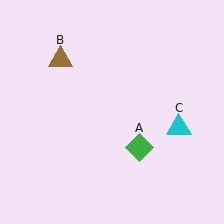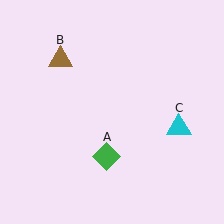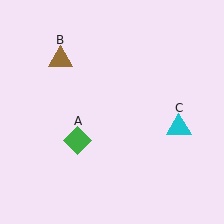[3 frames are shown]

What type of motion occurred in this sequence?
The green diamond (object A) rotated clockwise around the center of the scene.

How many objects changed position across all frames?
1 object changed position: green diamond (object A).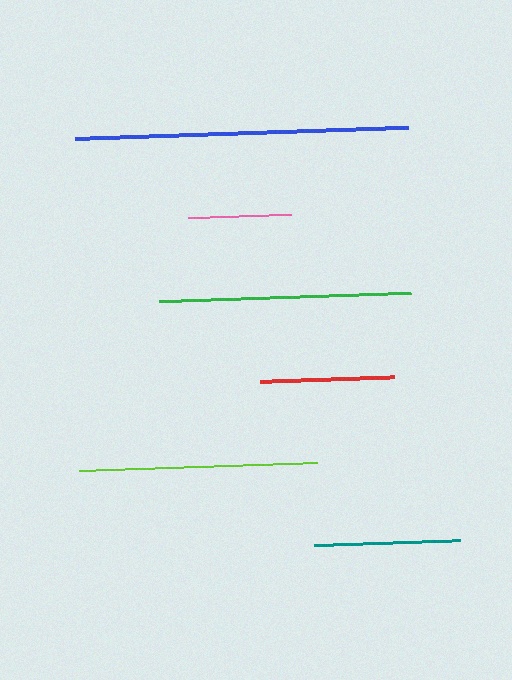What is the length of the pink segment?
The pink segment is approximately 103 pixels long.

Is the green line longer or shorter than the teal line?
The green line is longer than the teal line.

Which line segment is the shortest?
The pink line is the shortest at approximately 103 pixels.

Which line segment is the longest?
The blue line is the longest at approximately 334 pixels.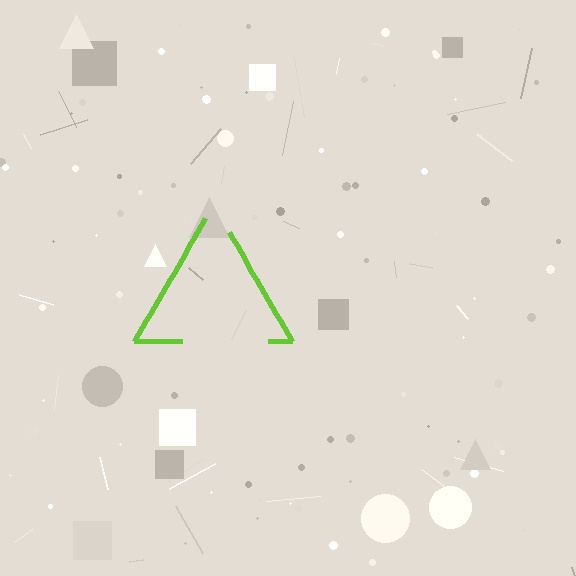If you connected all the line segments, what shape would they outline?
They would outline a triangle.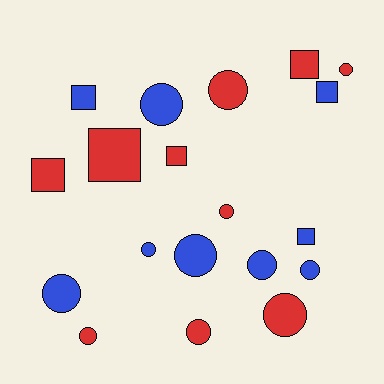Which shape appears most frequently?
Circle, with 12 objects.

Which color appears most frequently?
Red, with 10 objects.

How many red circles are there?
There are 6 red circles.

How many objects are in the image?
There are 19 objects.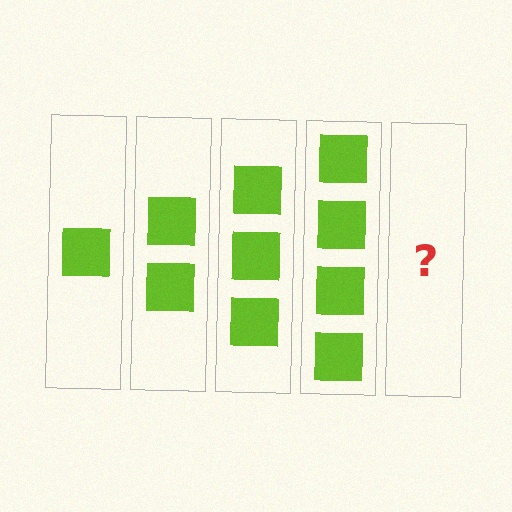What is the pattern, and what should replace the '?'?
The pattern is that each step adds one more square. The '?' should be 5 squares.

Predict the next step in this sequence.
The next step is 5 squares.